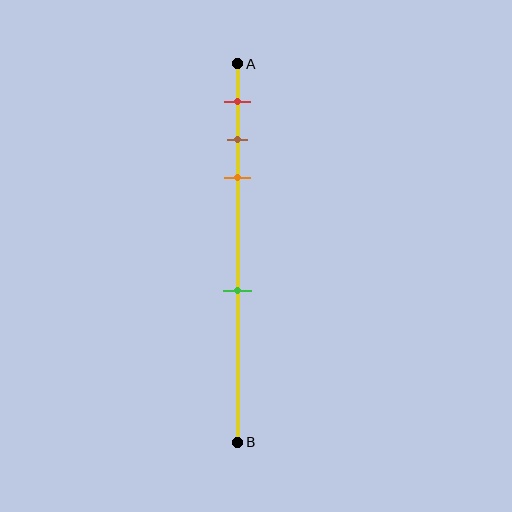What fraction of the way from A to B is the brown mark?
The brown mark is approximately 20% (0.2) of the way from A to B.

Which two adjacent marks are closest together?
The brown and orange marks are the closest adjacent pair.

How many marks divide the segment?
There are 4 marks dividing the segment.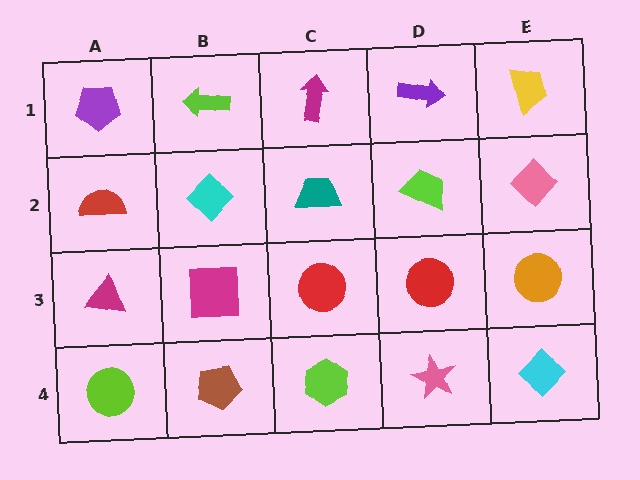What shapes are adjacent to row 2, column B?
A lime arrow (row 1, column B), a magenta square (row 3, column B), a red semicircle (row 2, column A), a teal trapezoid (row 2, column C).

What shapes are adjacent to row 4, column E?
An orange circle (row 3, column E), a pink star (row 4, column D).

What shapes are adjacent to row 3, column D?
A lime trapezoid (row 2, column D), a pink star (row 4, column D), a red circle (row 3, column C), an orange circle (row 3, column E).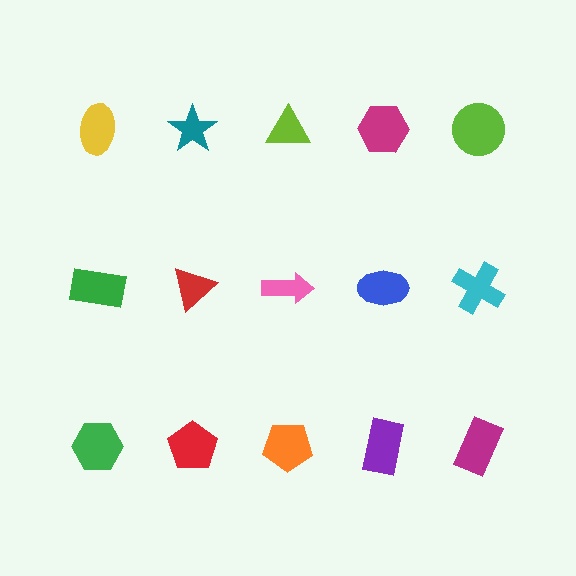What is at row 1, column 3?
A lime triangle.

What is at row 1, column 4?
A magenta hexagon.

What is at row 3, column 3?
An orange pentagon.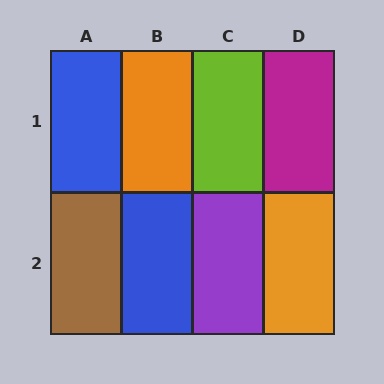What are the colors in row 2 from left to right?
Brown, blue, purple, orange.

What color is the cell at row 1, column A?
Blue.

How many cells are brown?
1 cell is brown.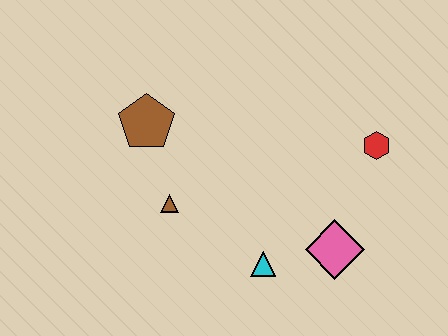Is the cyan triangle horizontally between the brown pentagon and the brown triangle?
No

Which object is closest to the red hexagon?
The pink diamond is closest to the red hexagon.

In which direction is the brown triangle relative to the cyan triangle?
The brown triangle is to the left of the cyan triangle.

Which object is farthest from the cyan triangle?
The brown pentagon is farthest from the cyan triangle.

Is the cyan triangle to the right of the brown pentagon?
Yes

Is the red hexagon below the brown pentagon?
Yes